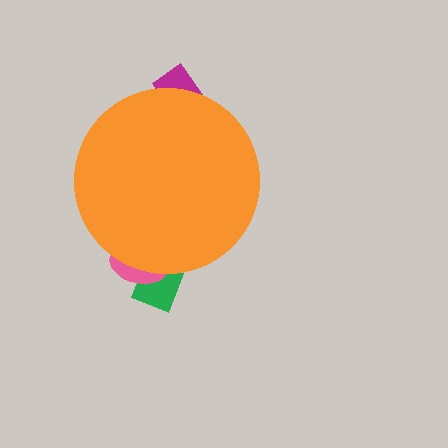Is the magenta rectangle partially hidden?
Yes, the magenta rectangle is partially hidden behind the orange circle.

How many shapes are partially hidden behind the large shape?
3 shapes are partially hidden.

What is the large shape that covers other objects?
An orange circle.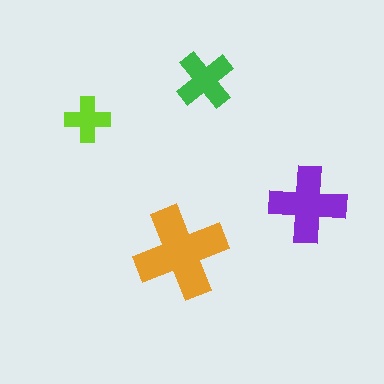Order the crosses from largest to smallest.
the orange one, the purple one, the green one, the lime one.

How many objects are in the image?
There are 4 objects in the image.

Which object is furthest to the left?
The lime cross is leftmost.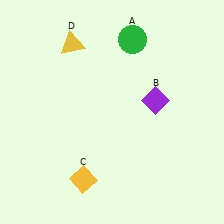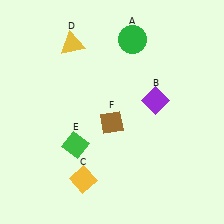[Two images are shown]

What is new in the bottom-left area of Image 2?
A green diamond (E) was added in the bottom-left area of Image 2.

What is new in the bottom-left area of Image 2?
A brown diamond (F) was added in the bottom-left area of Image 2.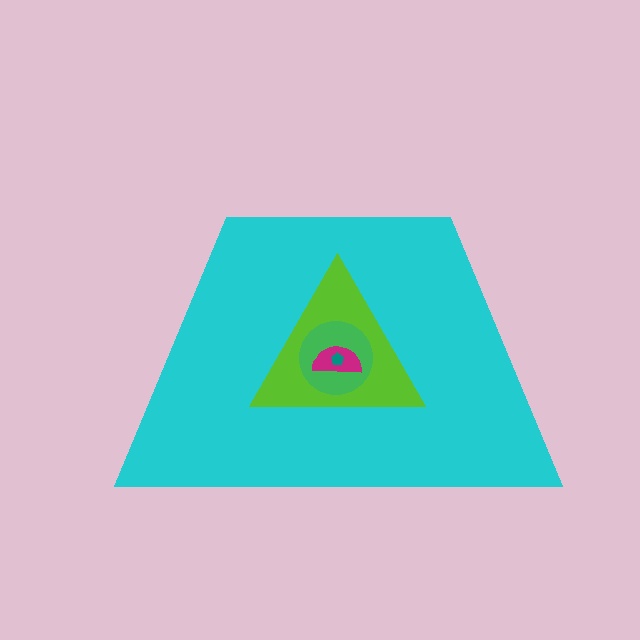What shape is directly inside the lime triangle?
The green circle.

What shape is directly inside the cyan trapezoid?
The lime triangle.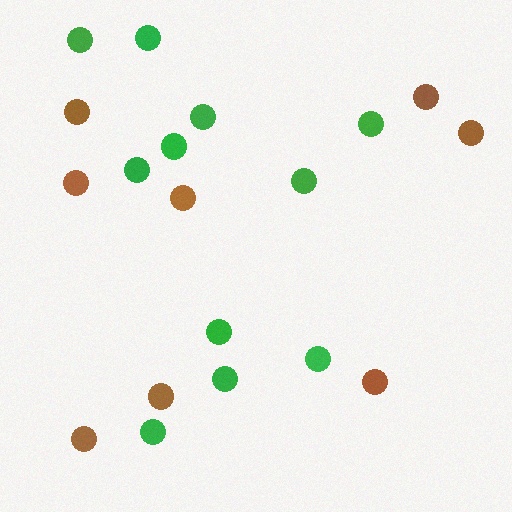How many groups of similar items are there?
There are 2 groups: one group of brown circles (8) and one group of green circles (11).